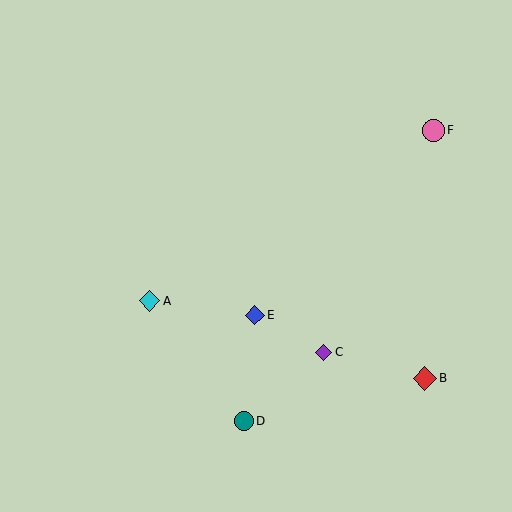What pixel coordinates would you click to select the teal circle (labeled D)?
Click at (244, 421) to select the teal circle D.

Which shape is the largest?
The red diamond (labeled B) is the largest.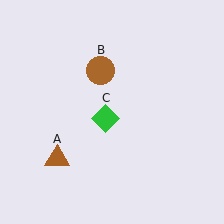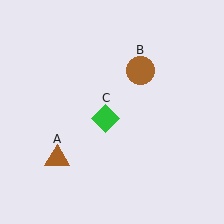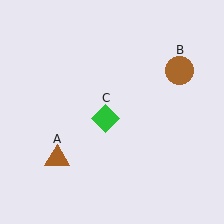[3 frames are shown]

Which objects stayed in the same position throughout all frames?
Brown triangle (object A) and green diamond (object C) remained stationary.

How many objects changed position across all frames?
1 object changed position: brown circle (object B).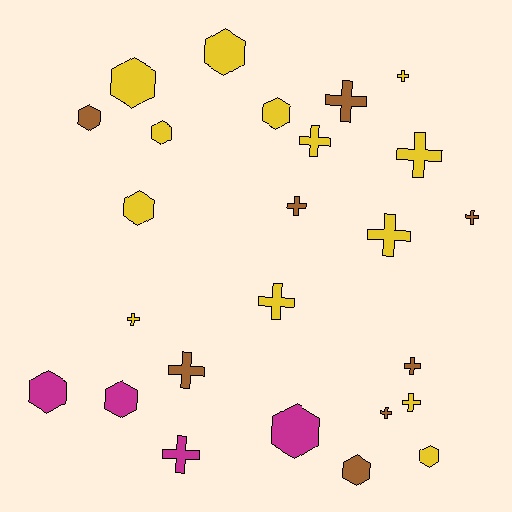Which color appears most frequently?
Yellow, with 13 objects.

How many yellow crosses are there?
There are 7 yellow crosses.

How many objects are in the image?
There are 25 objects.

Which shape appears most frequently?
Cross, with 14 objects.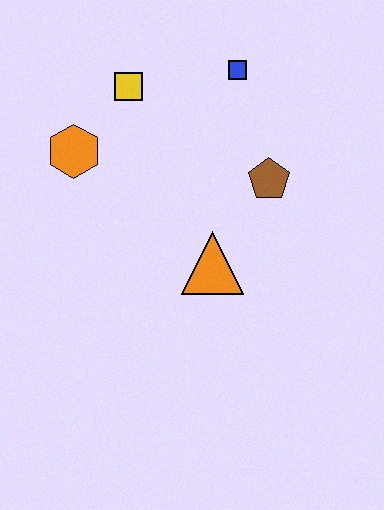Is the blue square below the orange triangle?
No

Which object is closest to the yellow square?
The orange hexagon is closest to the yellow square.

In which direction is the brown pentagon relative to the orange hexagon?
The brown pentagon is to the right of the orange hexagon.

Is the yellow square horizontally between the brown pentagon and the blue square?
No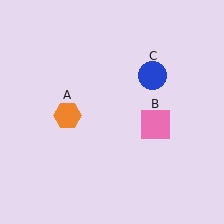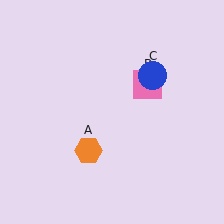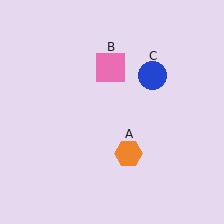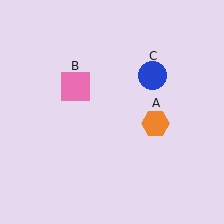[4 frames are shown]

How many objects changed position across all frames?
2 objects changed position: orange hexagon (object A), pink square (object B).